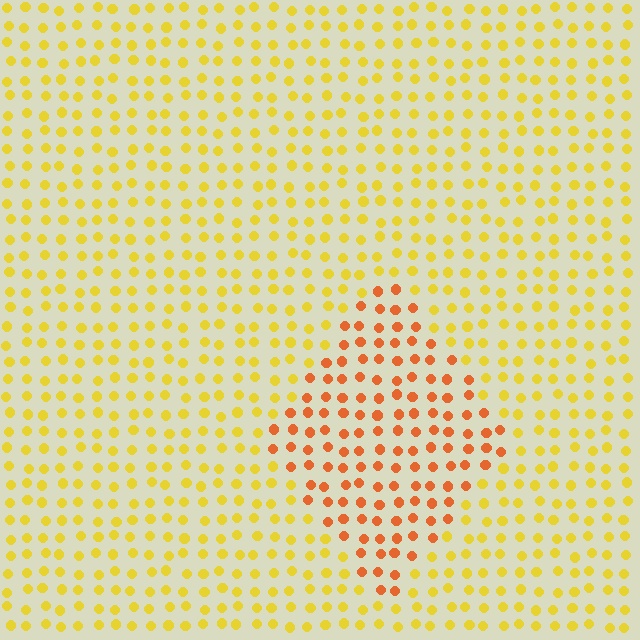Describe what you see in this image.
The image is filled with small yellow elements in a uniform arrangement. A diamond-shaped region is visible where the elements are tinted to a slightly different hue, forming a subtle color boundary.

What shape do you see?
I see a diamond.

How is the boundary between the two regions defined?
The boundary is defined purely by a slight shift in hue (about 36 degrees). Spacing, size, and orientation are identical on both sides.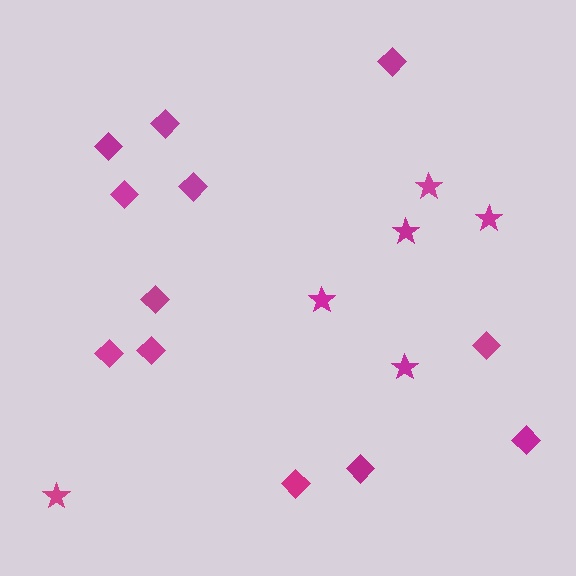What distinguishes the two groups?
There are 2 groups: one group of diamonds (12) and one group of stars (6).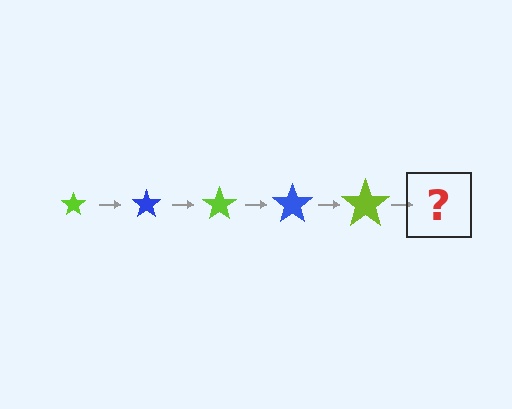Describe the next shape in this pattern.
It should be a blue star, larger than the previous one.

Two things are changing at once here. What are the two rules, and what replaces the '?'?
The two rules are that the star grows larger each step and the color cycles through lime and blue. The '?' should be a blue star, larger than the previous one.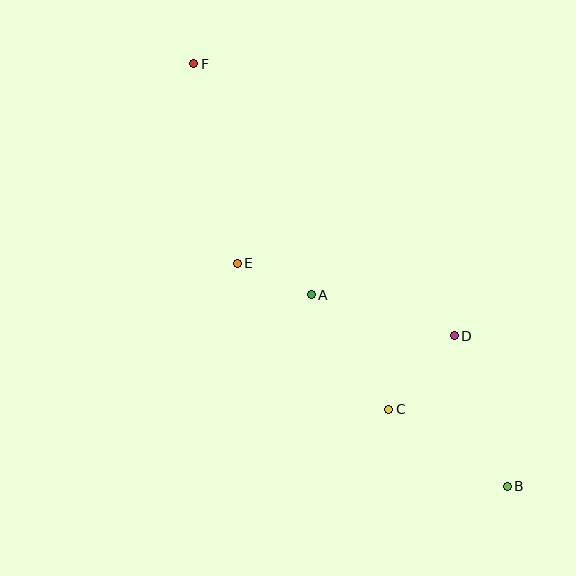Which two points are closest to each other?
Points A and E are closest to each other.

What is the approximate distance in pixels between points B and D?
The distance between B and D is approximately 159 pixels.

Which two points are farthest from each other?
Points B and F are farthest from each other.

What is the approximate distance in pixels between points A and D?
The distance between A and D is approximately 149 pixels.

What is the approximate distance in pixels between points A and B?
The distance between A and B is approximately 274 pixels.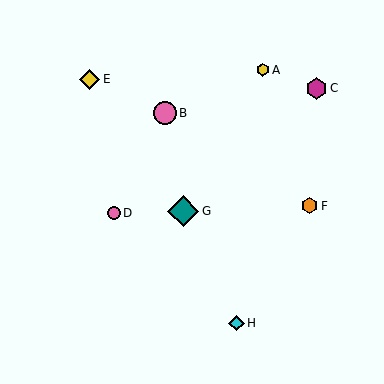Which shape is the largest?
The teal diamond (labeled G) is the largest.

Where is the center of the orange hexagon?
The center of the orange hexagon is at (310, 206).